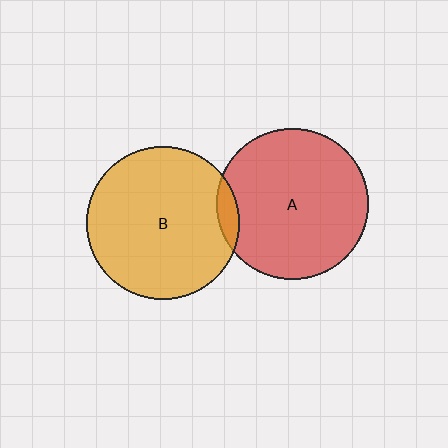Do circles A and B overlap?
Yes.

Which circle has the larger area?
Circle B (orange).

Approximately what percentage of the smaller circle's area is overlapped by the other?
Approximately 5%.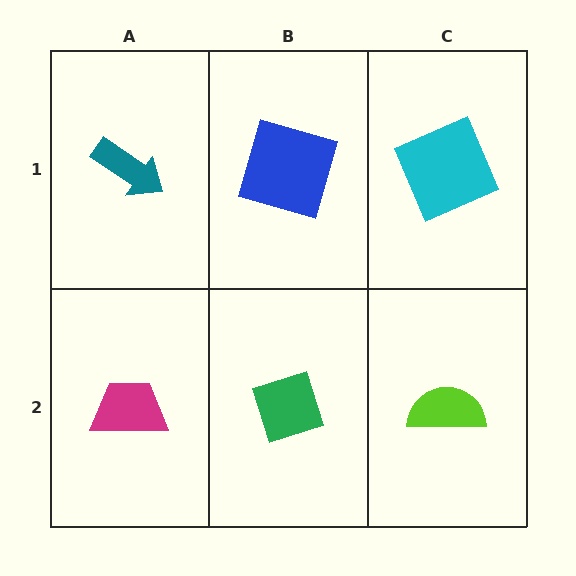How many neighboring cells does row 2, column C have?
2.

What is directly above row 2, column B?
A blue square.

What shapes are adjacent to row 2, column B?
A blue square (row 1, column B), a magenta trapezoid (row 2, column A), a lime semicircle (row 2, column C).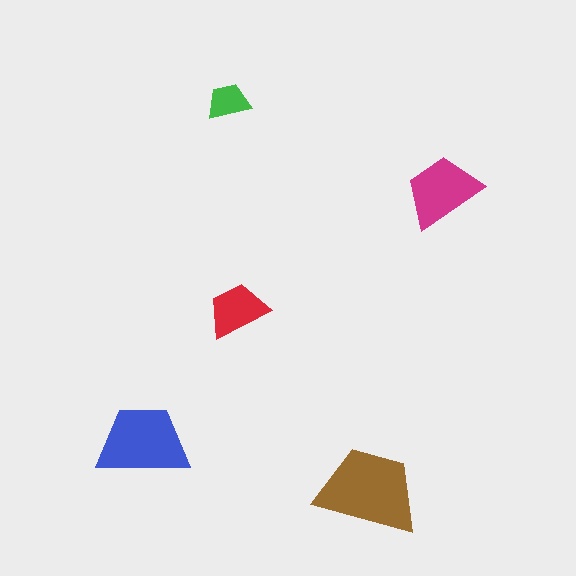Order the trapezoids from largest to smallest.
the brown one, the blue one, the magenta one, the red one, the green one.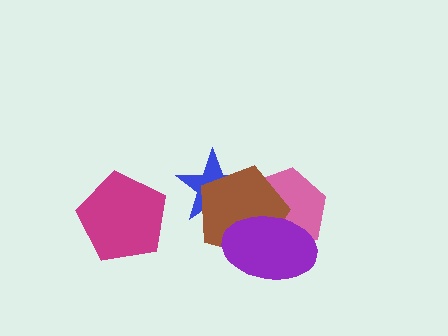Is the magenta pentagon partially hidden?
No, no other shape covers it.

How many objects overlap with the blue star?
2 objects overlap with the blue star.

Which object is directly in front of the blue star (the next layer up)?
The pink hexagon is directly in front of the blue star.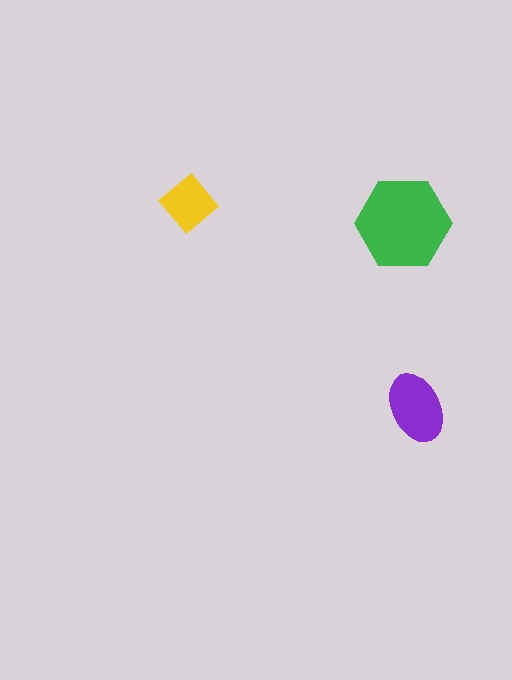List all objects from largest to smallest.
The green hexagon, the purple ellipse, the yellow diamond.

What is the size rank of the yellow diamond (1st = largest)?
3rd.